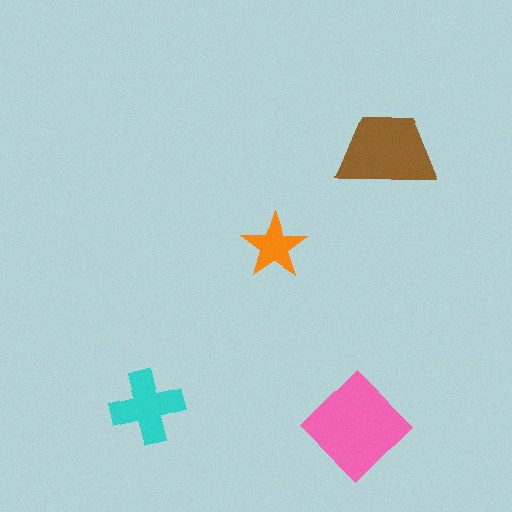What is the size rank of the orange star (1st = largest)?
4th.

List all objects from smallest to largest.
The orange star, the cyan cross, the brown trapezoid, the pink diamond.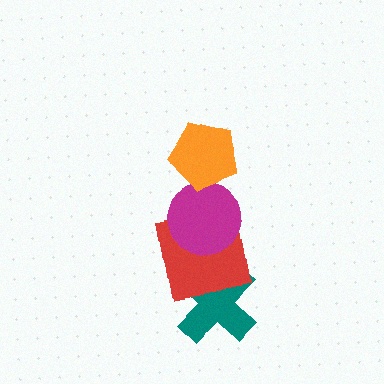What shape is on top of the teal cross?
The red square is on top of the teal cross.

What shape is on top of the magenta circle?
The orange pentagon is on top of the magenta circle.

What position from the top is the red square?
The red square is 3rd from the top.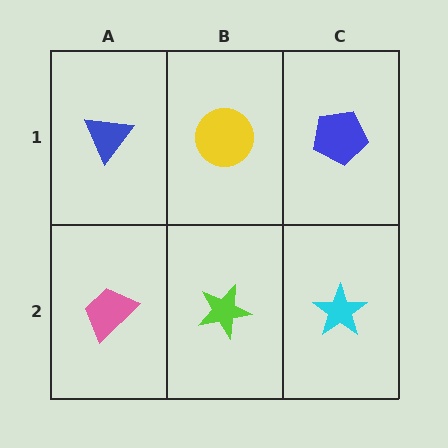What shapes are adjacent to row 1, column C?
A cyan star (row 2, column C), a yellow circle (row 1, column B).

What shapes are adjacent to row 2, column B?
A yellow circle (row 1, column B), a pink trapezoid (row 2, column A), a cyan star (row 2, column C).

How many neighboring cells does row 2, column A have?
2.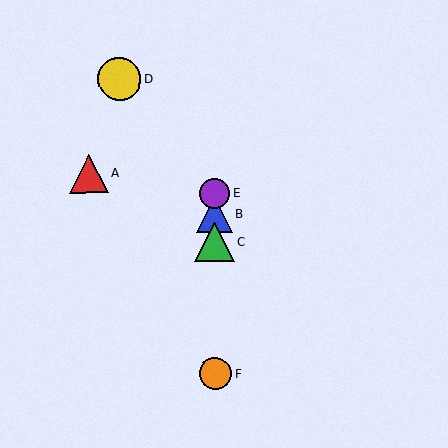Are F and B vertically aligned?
Yes, both are at x≈215.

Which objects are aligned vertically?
Objects B, C, E, F are aligned vertically.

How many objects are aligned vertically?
4 objects (B, C, E, F) are aligned vertically.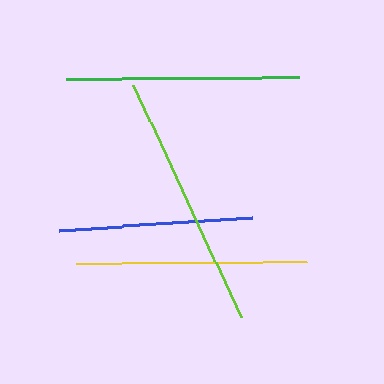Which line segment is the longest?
The lime line is the longest at approximately 255 pixels.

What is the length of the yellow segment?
The yellow segment is approximately 231 pixels long.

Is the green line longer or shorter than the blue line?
The green line is longer than the blue line.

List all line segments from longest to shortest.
From longest to shortest: lime, green, yellow, blue.